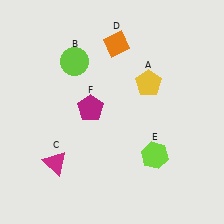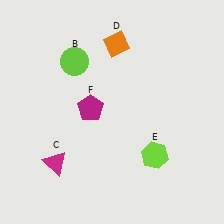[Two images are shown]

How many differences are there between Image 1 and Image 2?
There is 1 difference between the two images.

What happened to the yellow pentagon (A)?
The yellow pentagon (A) was removed in Image 2. It was in the top-right area of Image 1.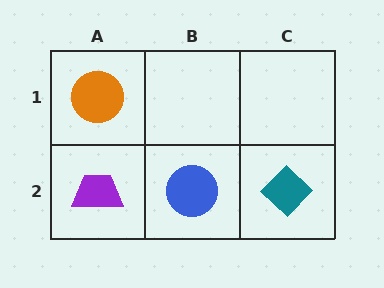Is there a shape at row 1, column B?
No, that cell is empty.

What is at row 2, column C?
A teal diamond.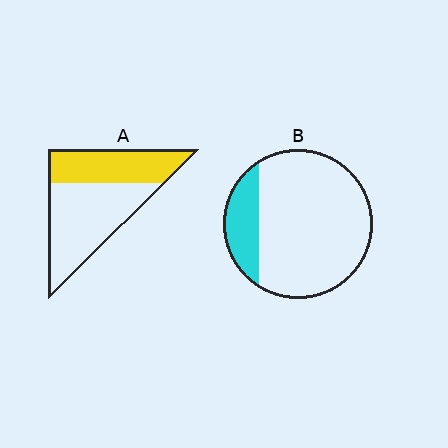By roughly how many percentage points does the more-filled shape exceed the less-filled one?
By roughly 20 percentage points (A over B).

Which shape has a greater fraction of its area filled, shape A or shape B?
Shape A.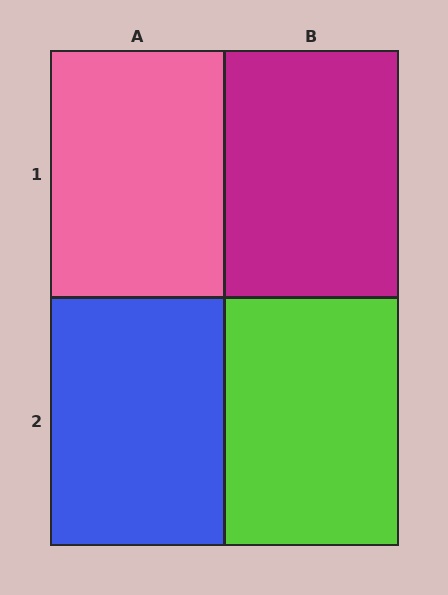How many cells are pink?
1 cell is pink.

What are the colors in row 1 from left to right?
Pink, magenta.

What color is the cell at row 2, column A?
Blue.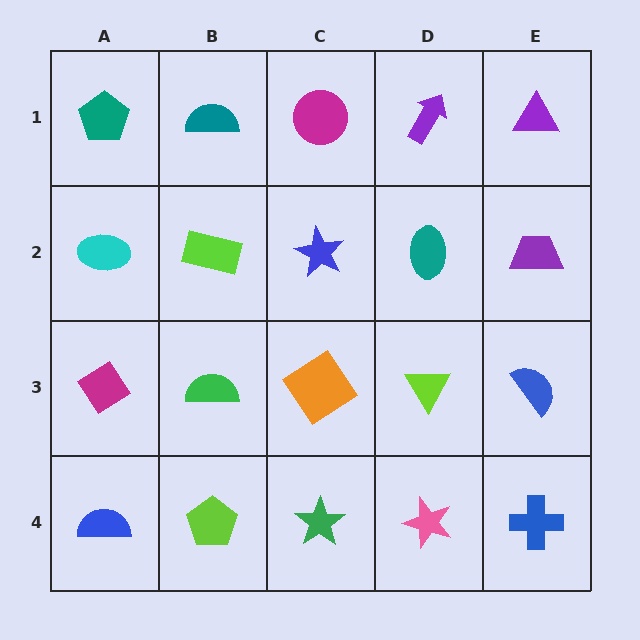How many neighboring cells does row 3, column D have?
4.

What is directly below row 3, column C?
A green star.